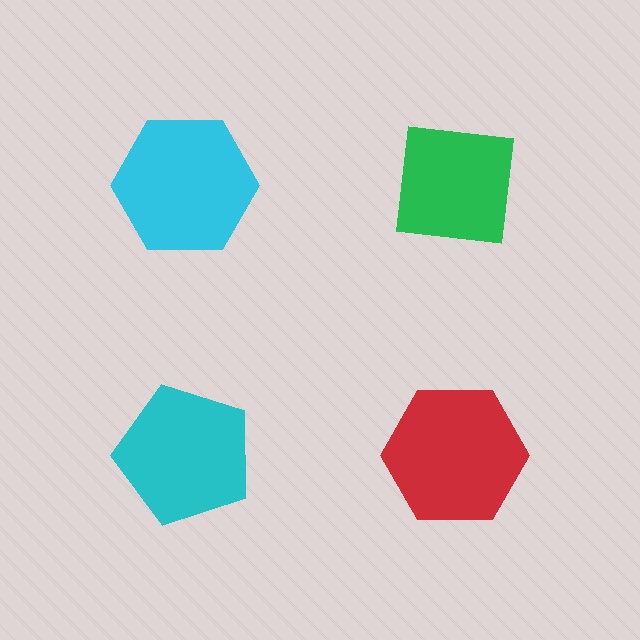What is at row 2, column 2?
A red hexagon.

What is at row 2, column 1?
A cyan pentagon.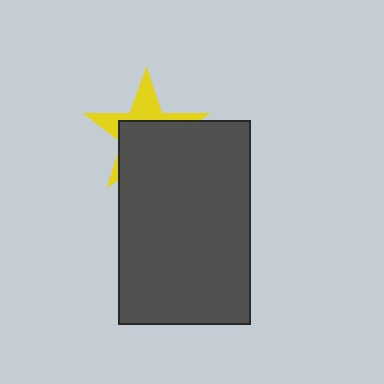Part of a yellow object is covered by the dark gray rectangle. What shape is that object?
It is a star.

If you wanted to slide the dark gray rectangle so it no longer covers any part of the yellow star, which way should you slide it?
Slide it down — that is the most direct way to separate the two shapes.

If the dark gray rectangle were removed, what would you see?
You would see the complete yellow star.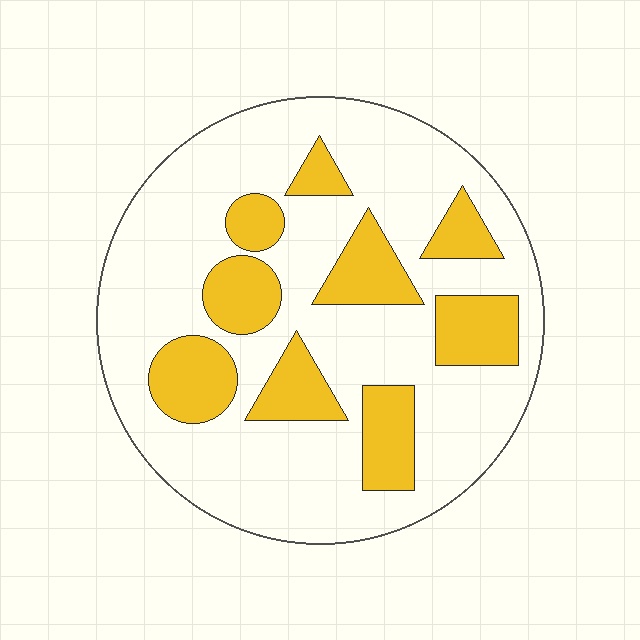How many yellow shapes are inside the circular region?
9.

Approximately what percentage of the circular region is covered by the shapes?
Approximately 25%.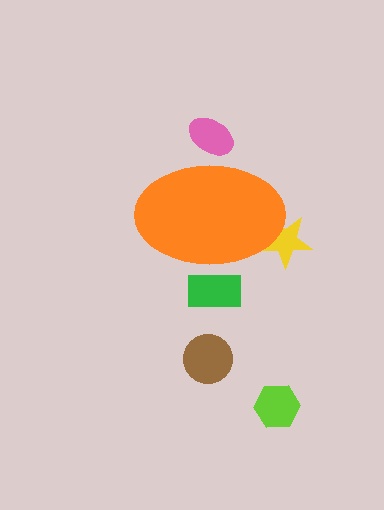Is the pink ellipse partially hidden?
Yes, the pink ellipse is partially hidden behind the orange ellipse.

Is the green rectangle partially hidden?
Yes, the green rectangle is partially hidden behind the orange ellipse.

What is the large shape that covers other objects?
An orange ellipse.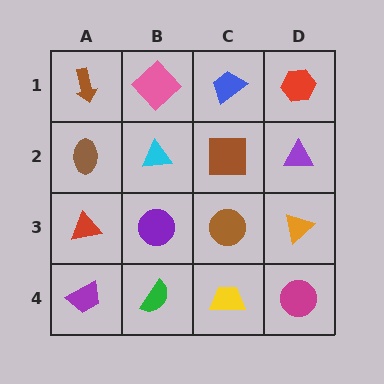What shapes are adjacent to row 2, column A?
A brown arrow (row 1, column A), a red triangle (row 3, column A), a cyan triangle (row 2, column B).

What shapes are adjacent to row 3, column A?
A brown ellipse (row 2, column A), a purple trapezoid (row 4, column A), a purple circle (row 3, column B).